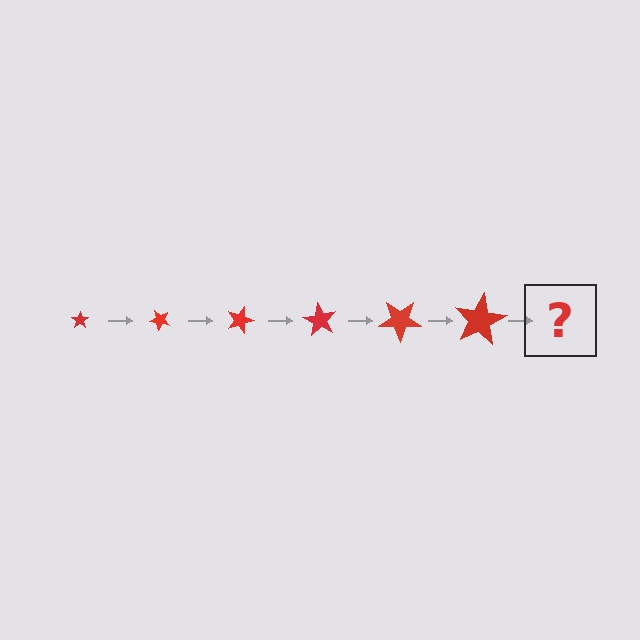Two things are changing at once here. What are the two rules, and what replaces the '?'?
The two rules are that the star grows larger each step and it rotates 45 degrees each step. The '?' should be a star, larger than the previous one and rotated 270 degrees from the start.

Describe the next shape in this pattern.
It should be a star, larger than the previous one and rotated 270 degrees from the start.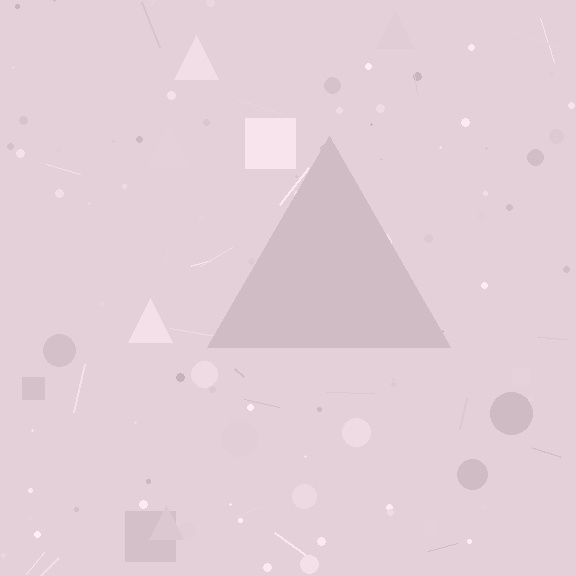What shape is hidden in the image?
A triangle is hidden in the image.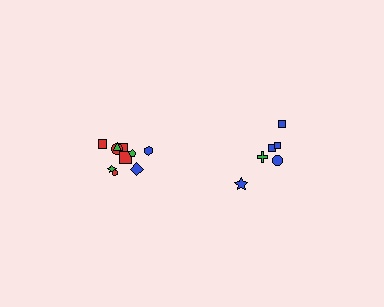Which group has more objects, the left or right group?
The left group.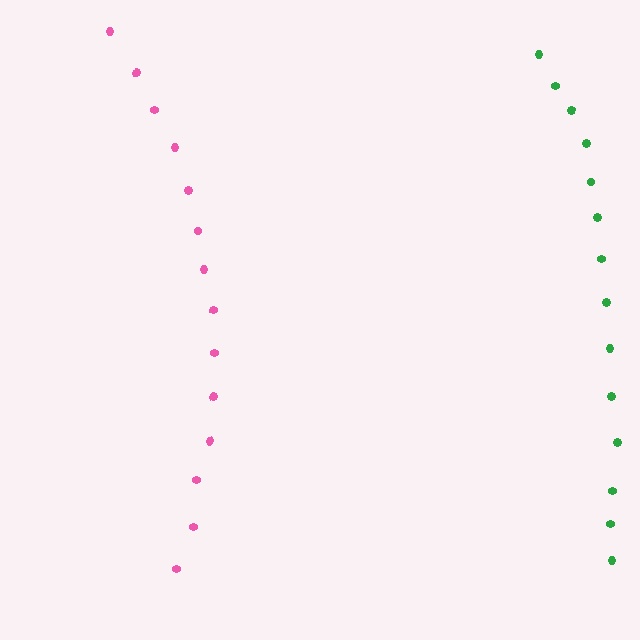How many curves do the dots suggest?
There are 2 distinct paths.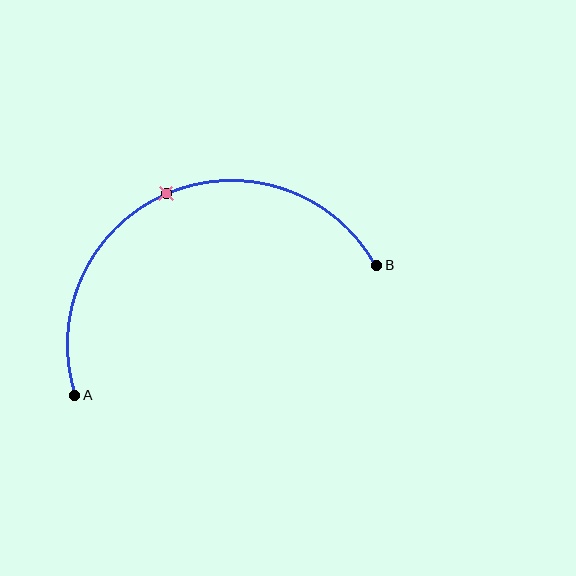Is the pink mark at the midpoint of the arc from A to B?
Yes. The pink mark lies on the arc at equal arc-length from both A and B — it is the arc midpoint.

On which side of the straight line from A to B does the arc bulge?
The arc bulges above the straight line connecting A and B.